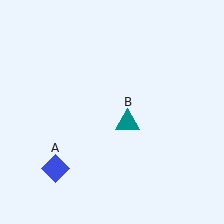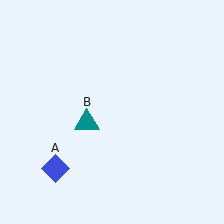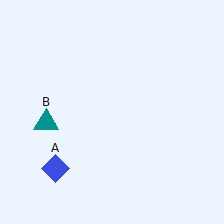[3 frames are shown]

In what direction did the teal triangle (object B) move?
The teal triangle (object B) moved left.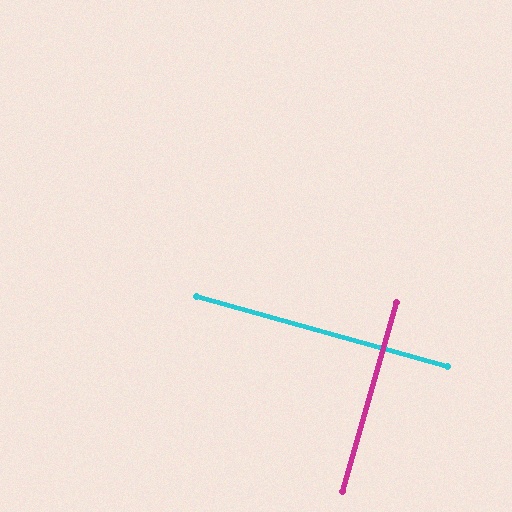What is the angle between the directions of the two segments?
Approximately 90 degrees.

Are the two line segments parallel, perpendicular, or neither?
Perpendicular — they meet at approximately 90°.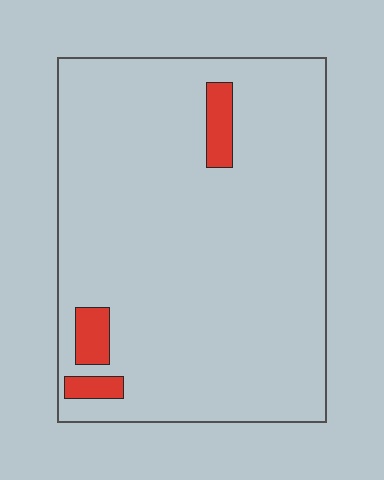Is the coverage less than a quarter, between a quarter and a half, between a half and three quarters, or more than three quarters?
Less than a quarter.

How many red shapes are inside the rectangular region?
3.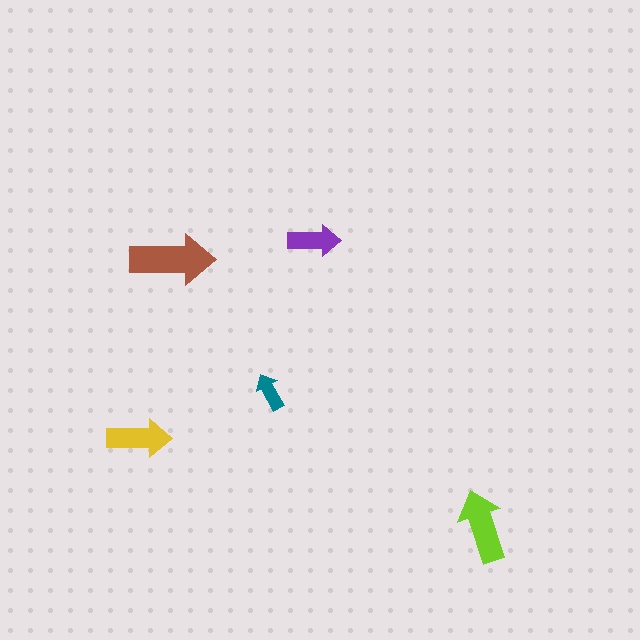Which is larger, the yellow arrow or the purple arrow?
The yellow one.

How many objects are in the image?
There are 5 objects in the image.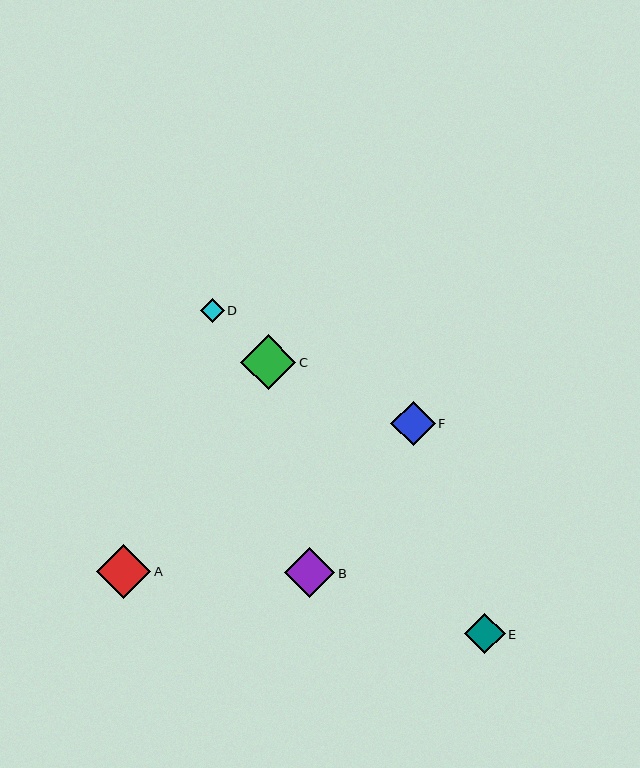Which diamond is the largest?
Diamond C is the largest with a size of approximately 55 pixels.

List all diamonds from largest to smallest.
From largest to smallest: C, A, B, F, E, D.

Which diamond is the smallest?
Diamond D is the smallest with a size of approximately 24 pixels.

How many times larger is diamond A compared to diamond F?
Diamond A is approximately 1.2 times the size of diamond F.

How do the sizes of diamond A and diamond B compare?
Diamond A and diamond B are approximately the same size.